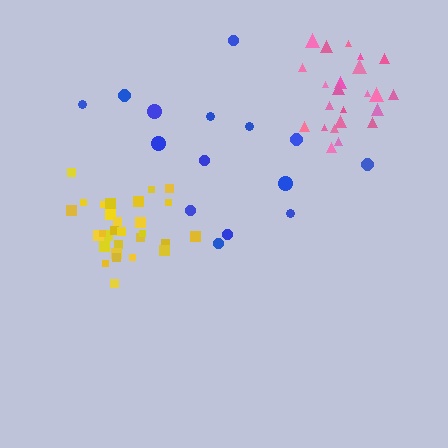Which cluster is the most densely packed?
Pink.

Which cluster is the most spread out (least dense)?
Blue.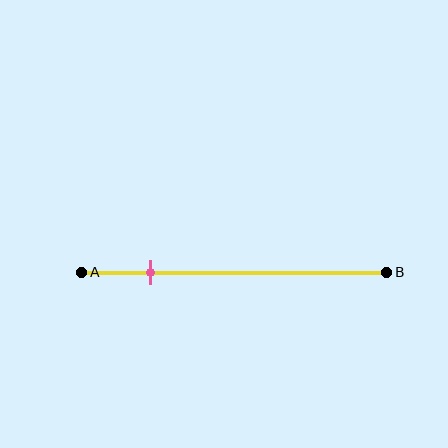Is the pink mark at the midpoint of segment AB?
No, the mark is at about 25% from A, not at the 50% midpoint.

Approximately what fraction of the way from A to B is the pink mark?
The pink mark is approximately 25% of the way from A to B.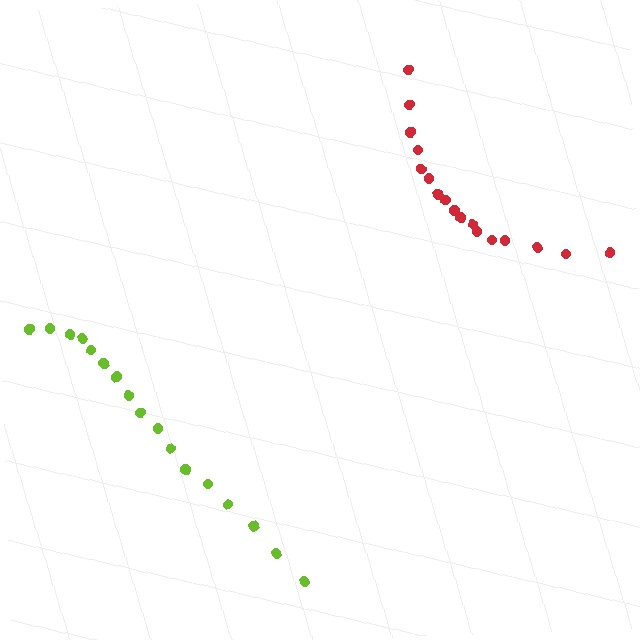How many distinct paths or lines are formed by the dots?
There are 2 distinct paths.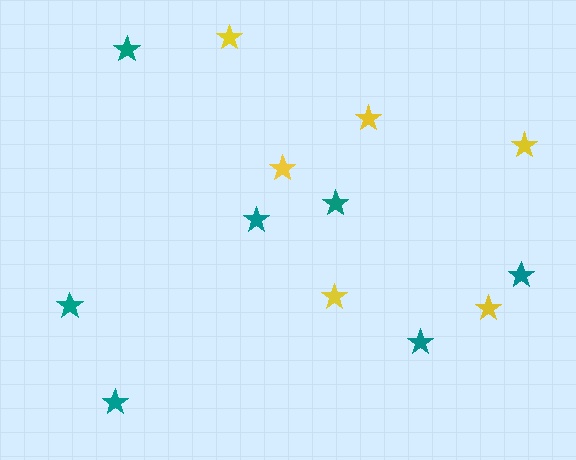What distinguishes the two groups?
There are 2 groups: one group of teal stars (7) and one group of yellow stars (6).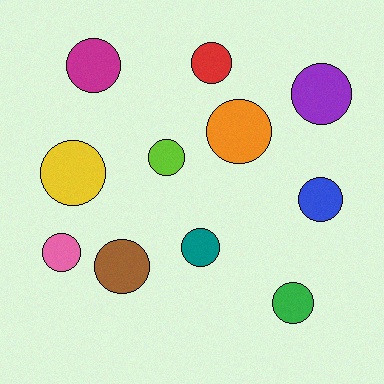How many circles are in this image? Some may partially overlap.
There are 11 circles.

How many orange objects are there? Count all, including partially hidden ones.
There is 1 orange object.